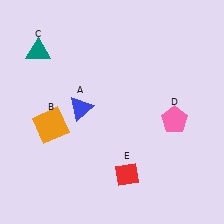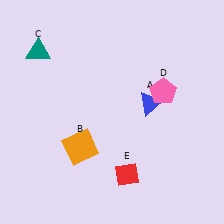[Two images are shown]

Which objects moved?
The objects that moved are: the blue triangle (A), the orange square (B), the pink pentagon (D).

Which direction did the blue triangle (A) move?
The blue triangle (A) moved right.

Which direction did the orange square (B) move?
The orange square (B) moved right.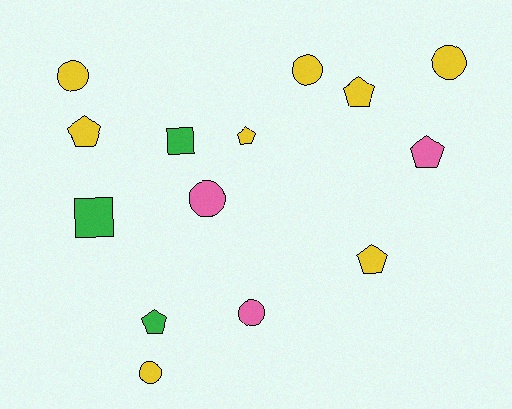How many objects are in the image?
There are 14 objects.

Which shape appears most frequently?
Circle, with 6 objects.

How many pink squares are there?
There are no pink squares.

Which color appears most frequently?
Yellow, with 8 objects.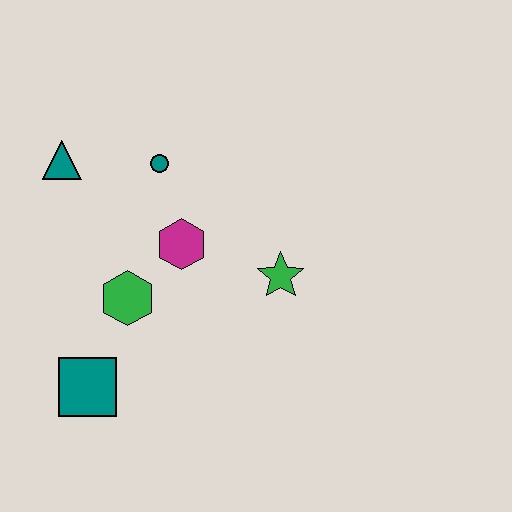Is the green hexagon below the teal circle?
Yes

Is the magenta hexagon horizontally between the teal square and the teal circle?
No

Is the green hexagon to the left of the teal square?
No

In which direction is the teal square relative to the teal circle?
The teal square is below the teal circle.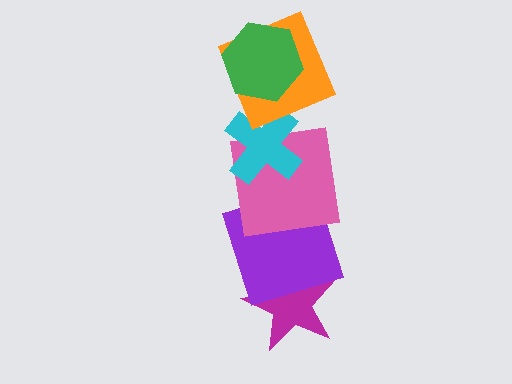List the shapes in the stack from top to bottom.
From top to bottom: the green hexagon, the orange square, the cyan cross, the pink square, the purple square, the magenta star.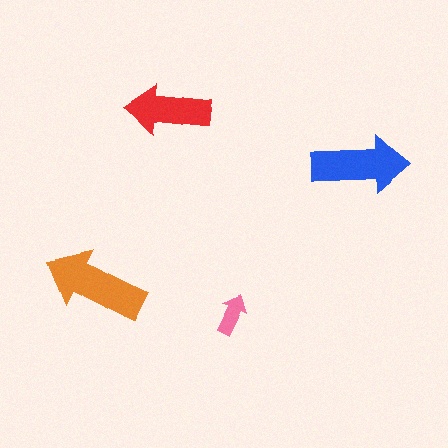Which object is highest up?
The red arrow is topmost.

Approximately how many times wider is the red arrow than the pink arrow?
About 2 times wider.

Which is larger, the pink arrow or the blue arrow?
The blue one.